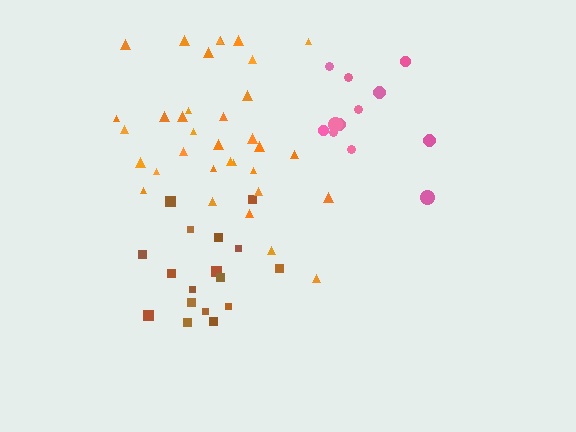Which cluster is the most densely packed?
Orange.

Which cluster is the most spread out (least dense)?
Pink.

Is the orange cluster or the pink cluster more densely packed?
Orange.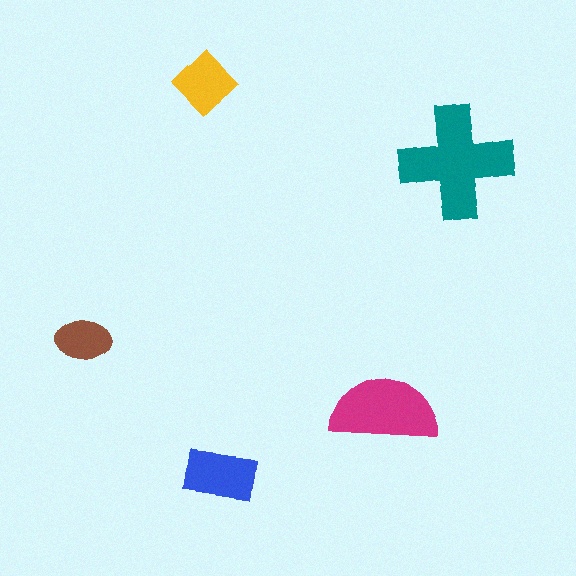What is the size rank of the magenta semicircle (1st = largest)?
2nd.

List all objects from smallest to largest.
The brown ellipse, the yellow diamond, the blue rectangle, the magenta semicircle, the teal cross.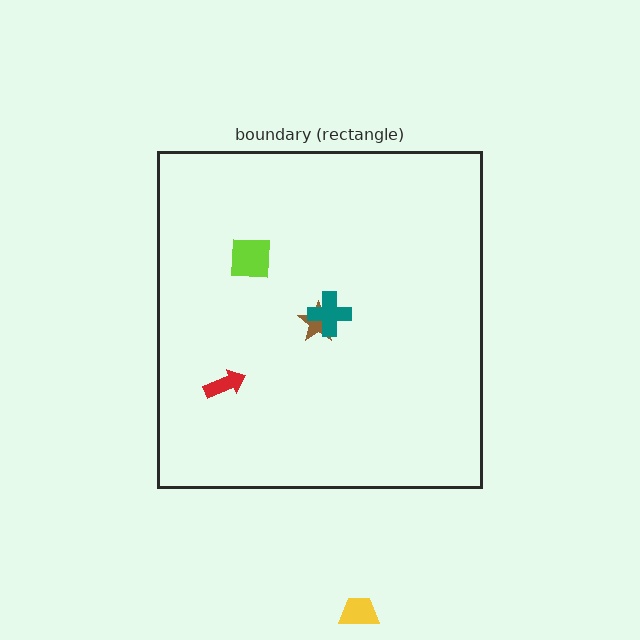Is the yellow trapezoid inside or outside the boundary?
Outside.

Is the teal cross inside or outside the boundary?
Inside.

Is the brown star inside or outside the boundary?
Inside.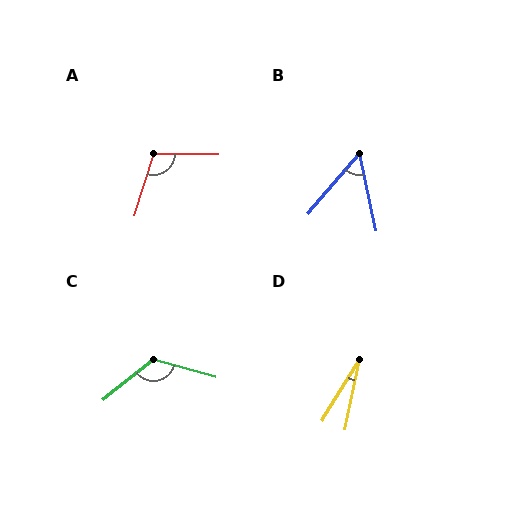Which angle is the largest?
C, at approximately 125 degrees.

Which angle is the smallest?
D, at approximately 19 degrees.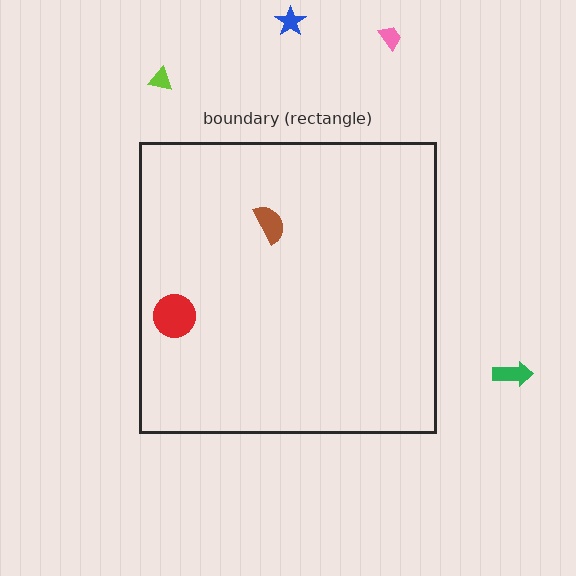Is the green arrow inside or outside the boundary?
Outside.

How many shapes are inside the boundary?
2 inside, 4 outside.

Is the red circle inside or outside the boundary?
Inside.